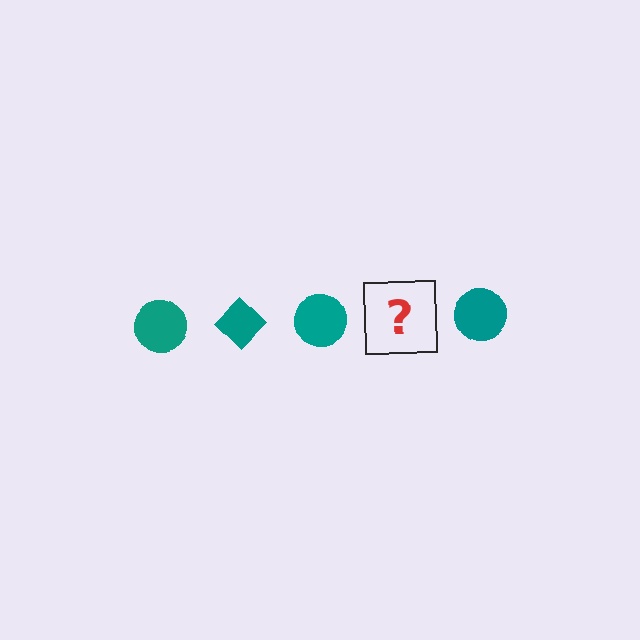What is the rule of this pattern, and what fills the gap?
The rule is that the pattern cycles through circle, diamond shapes in teal. The gap should be filled with a teal diamond.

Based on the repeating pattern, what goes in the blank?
The blank should be a teal diamond.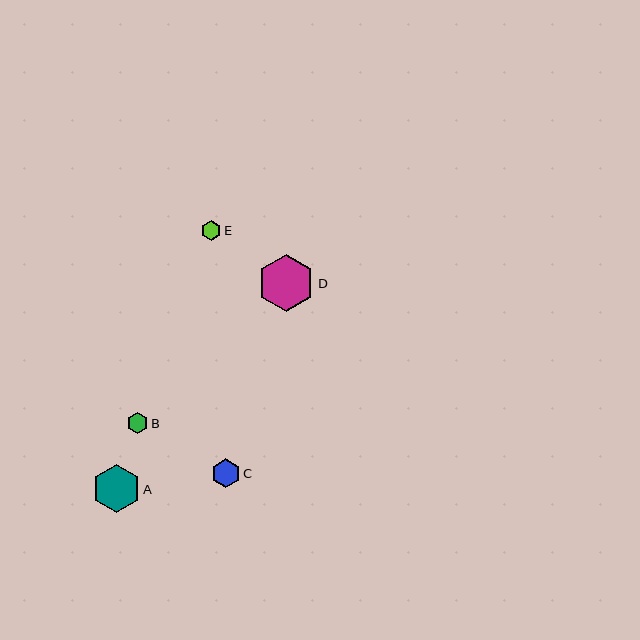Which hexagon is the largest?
Hexagon D is the largest with a size of approximately 57 pixels.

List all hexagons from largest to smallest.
From largest to smallest: D, A, C, B, E.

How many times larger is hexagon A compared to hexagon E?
Hexagon A is approximately 2.4 times the size of hexagon E.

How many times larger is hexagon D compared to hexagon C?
Hexagon D is approximately 2.0 times the size of hexagon C.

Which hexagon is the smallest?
Hexagon E is the smallest with a size of approximately 20 pixels.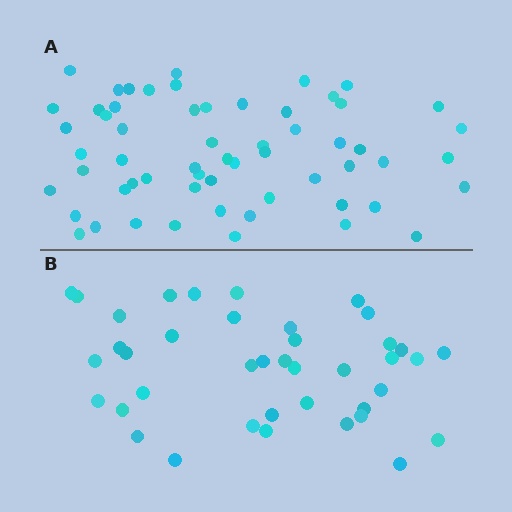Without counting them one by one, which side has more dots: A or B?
Region A (the top region) has more dots.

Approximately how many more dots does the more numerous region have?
Region A has approximately 20 more dots than region B.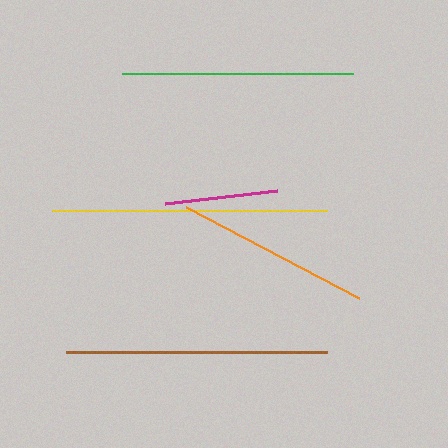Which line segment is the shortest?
The magenta line is the shortest at approximately 112 pixels.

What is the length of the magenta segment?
The magenta segment is approximately 112 pixels long.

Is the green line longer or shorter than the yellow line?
The yellow line is longer than the green line.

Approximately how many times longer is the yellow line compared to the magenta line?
The yellow line is approximately 2.5 times the length of the magenta line.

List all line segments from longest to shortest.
From longest to shortest: yellow, brown, green, orange, magenta.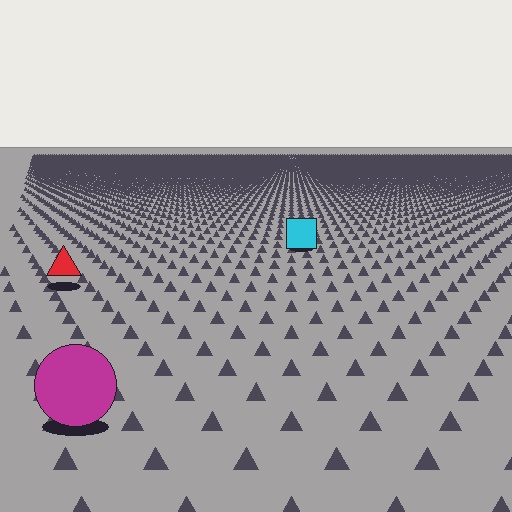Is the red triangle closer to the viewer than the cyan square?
Yes. The red triangle is closer — you can tell from the texture gradient: the ground texture is coarser near it.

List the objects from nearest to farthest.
From nearest to farthest: the magenta circle, the red triangle, the cyan square.